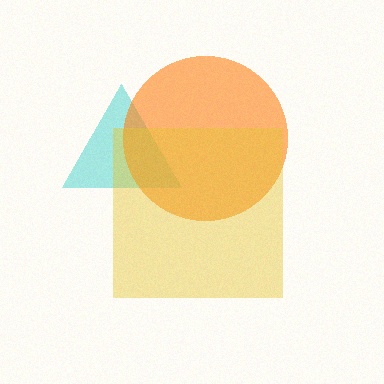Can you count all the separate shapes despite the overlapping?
Yes, there are 3 separate shapes.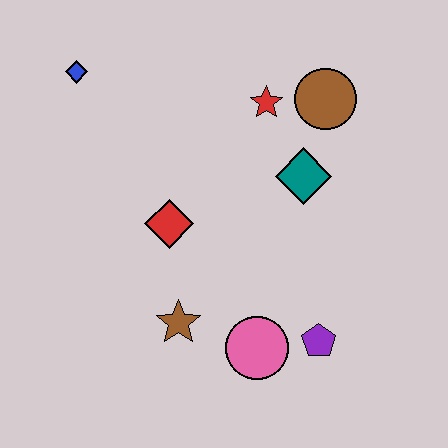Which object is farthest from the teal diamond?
The blue diamond is farthest from the teal diamond.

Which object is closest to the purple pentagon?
The pink circle is closest to the purple pentagon.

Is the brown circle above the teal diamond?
Yes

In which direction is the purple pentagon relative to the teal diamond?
The purple pentagon is below the teal diamond.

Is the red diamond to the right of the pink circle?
No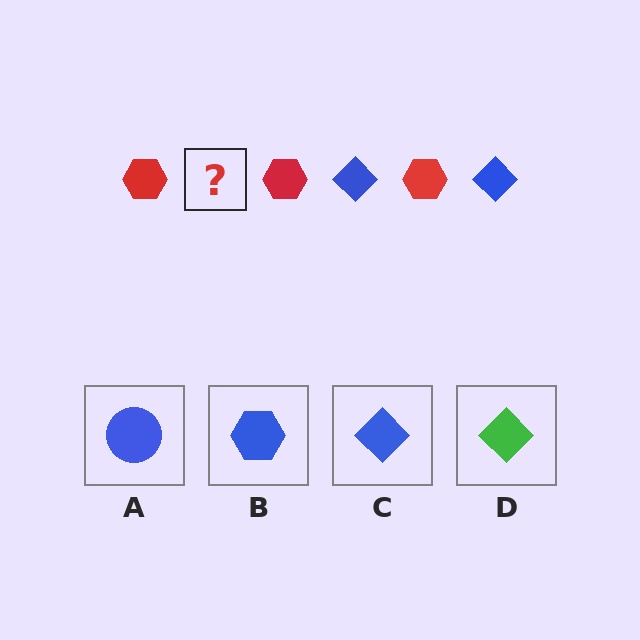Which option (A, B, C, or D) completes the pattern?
C.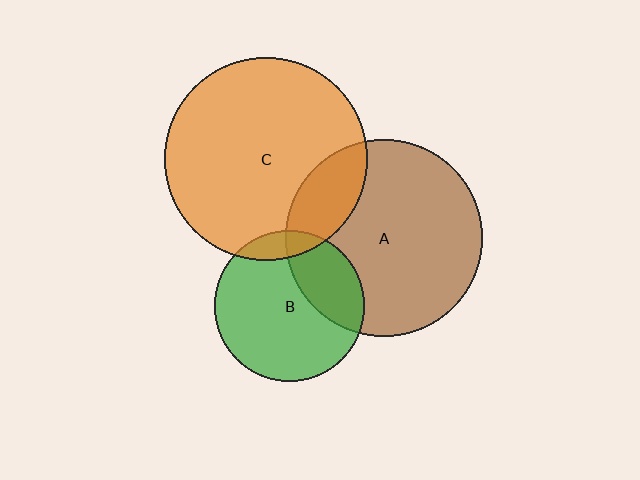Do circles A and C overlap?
Yes.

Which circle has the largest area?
Circle C (orange).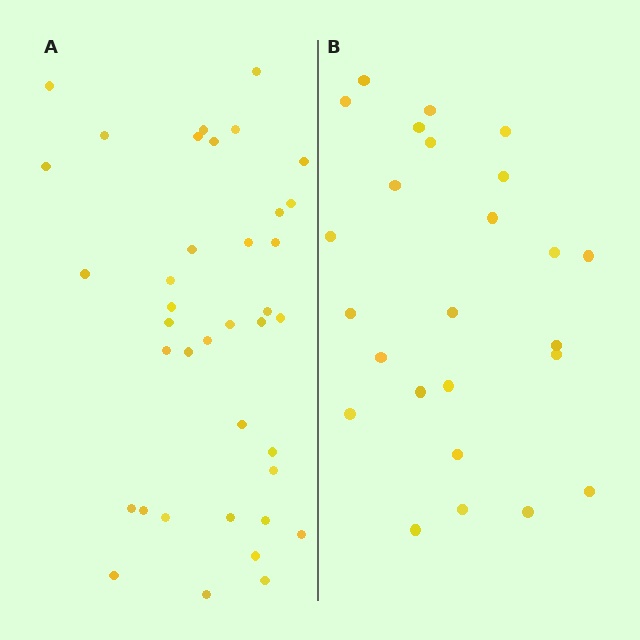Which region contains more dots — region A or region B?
Region A (the left region) has more dots.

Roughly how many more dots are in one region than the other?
Region A has approximately 15 more dots than region B.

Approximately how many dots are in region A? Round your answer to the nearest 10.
About 40 dots. (The exact count is 38, which rounds to 40.)